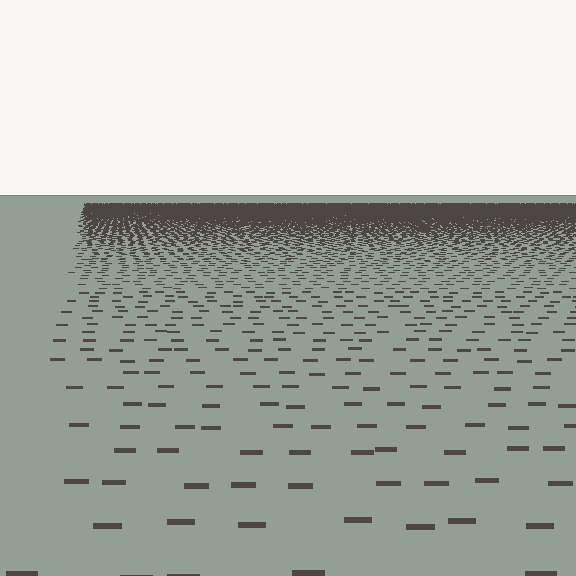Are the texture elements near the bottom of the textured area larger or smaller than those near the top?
Larger. Near the bottom, elements are closer to the viewer and appear at a bigger on-screen size.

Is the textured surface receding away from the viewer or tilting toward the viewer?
The surface is receding away from the viewer. Texture elements get smaller and denser toward the top.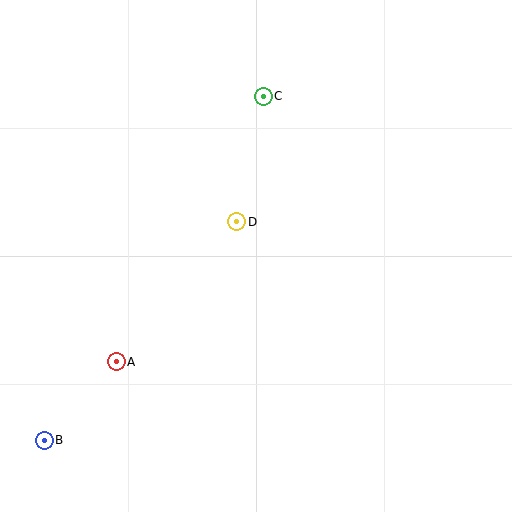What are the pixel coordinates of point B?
Point B is at (44, 440).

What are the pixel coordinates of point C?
Point C is at (263, 96).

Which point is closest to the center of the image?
Point D at (237, 222) is closest to the center.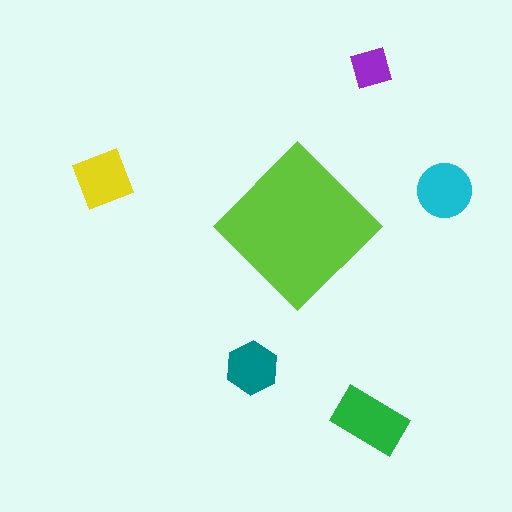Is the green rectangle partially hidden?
No, the green rectangle is fully visible.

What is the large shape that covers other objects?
A lime diamond.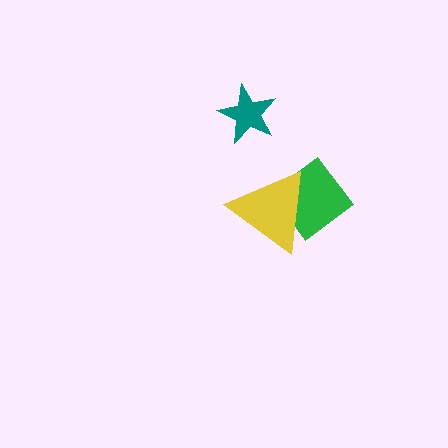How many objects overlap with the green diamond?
1 object overlaps with the green diamond.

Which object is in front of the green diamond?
The yellow triangle is in front of the green diamond.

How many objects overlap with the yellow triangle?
1 object overlaps with the yellow triangle.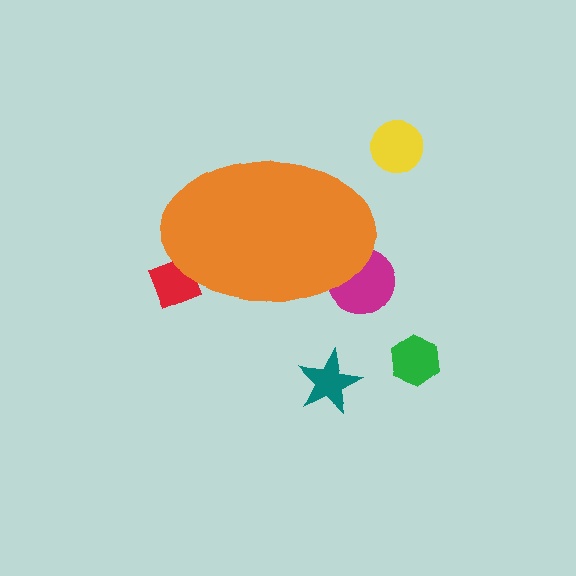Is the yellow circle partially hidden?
No, the yellow circle is fully visible.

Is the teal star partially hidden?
No, the teal star is fully visible.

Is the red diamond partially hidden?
Yes, the red diamond is partially hidden behind the orange ellipse.